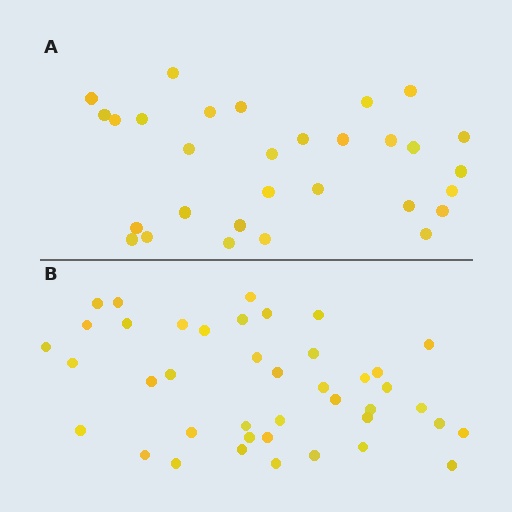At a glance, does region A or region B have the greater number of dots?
Region B (the bottom region) has more dots.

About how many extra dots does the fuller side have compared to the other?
Region B has roughly 12 or so more dots than region A.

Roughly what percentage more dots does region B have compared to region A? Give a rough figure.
About 35% more.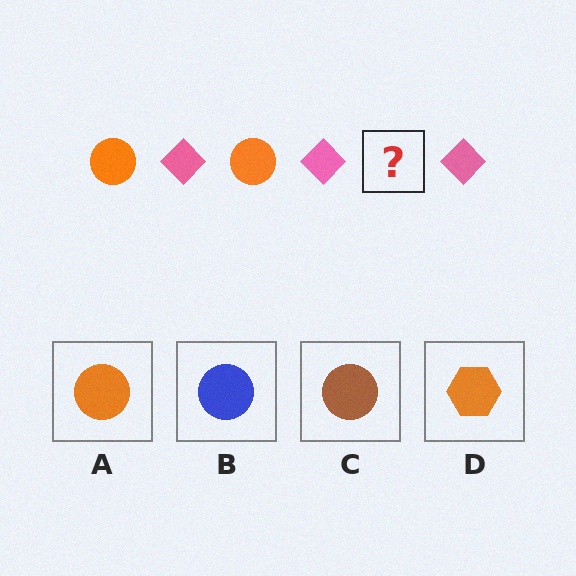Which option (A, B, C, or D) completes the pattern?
A.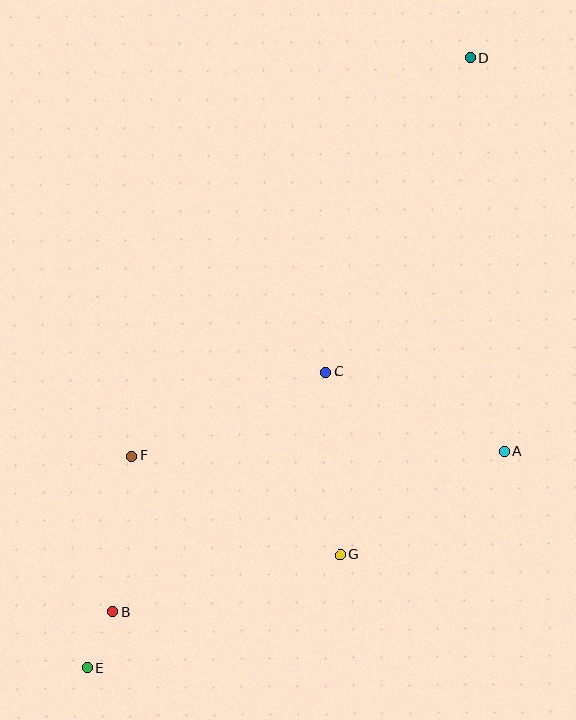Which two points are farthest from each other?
Points D and E are farthest from each other.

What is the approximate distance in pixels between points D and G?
The distance between D and G is approximately 514 pixels.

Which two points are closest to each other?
Points B and E are closest to each other.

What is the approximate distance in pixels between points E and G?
The distance between E and G is approximately 277 pixels.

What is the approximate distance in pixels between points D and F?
The distance between D and F is approximately 522 pixels.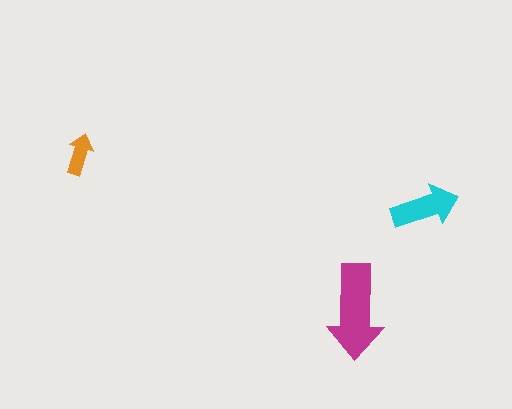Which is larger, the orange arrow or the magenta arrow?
The magenta one.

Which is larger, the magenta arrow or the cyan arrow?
The magenta one.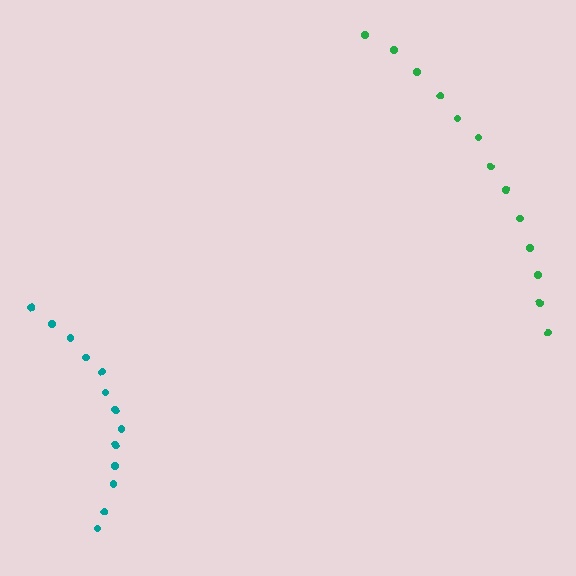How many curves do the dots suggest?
There are 2 distinct paths.